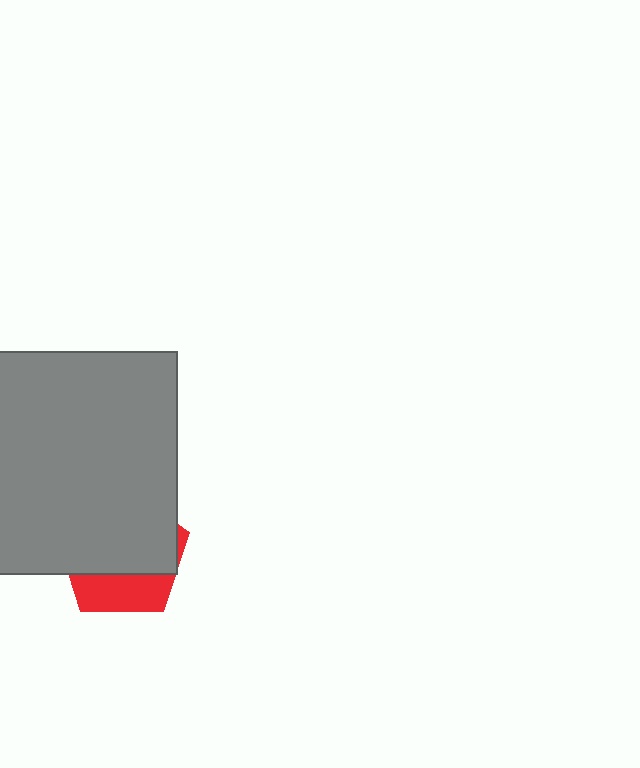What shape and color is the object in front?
The object in front is a gray rectangle.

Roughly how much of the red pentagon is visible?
A small part of it is visible (roughly 31%).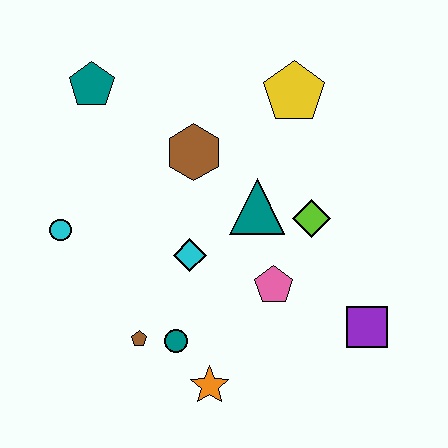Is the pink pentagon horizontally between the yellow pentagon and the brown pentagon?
Yes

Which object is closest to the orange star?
The teal circle is closest to the orange star.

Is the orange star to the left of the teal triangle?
Yes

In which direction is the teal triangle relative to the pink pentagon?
The teal triangle is above the pink pentagon.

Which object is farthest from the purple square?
The teal pentagon is farthest from the purple square.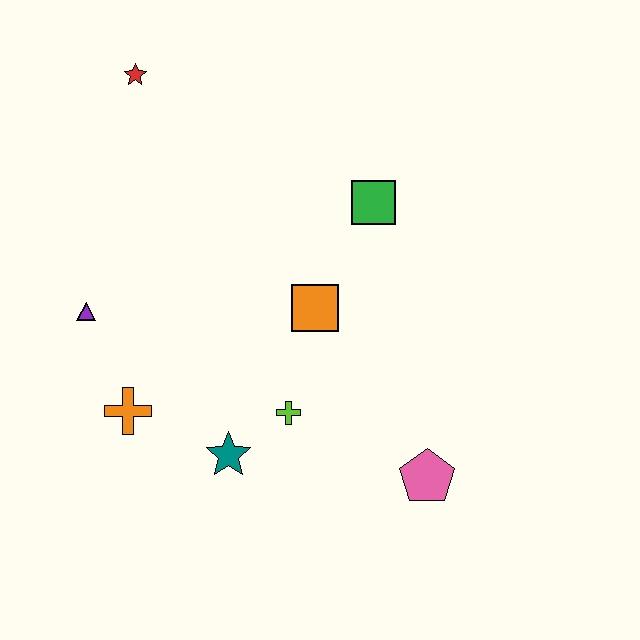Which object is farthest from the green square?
The orange cross is farthest from the green square.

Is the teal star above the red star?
No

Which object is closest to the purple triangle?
The orange cross is closest to the purple triangle.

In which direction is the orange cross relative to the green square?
The orange cross is to the left of the green square.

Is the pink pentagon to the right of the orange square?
Yes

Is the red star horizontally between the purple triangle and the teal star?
Yes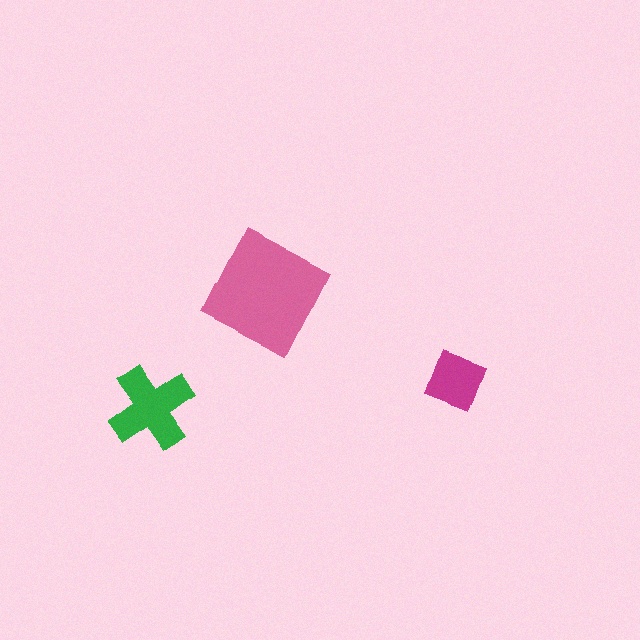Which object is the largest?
The pink square.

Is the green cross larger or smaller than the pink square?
Smaller.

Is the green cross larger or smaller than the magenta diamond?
Larger.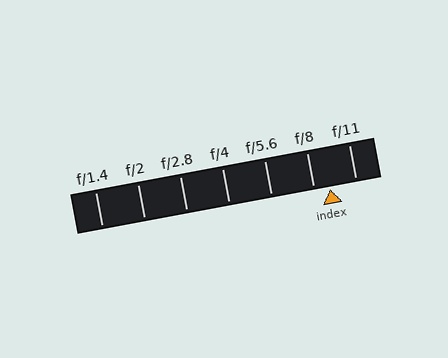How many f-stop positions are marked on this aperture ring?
There are 7 f-stop positions marked.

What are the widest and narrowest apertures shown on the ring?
The widest aperture shown is f/1.4 and the narrowest is f/11.